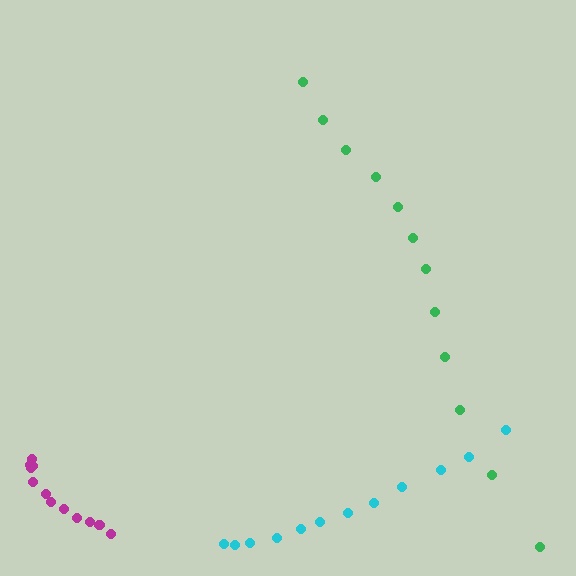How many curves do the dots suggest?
There are 3 distinct paths.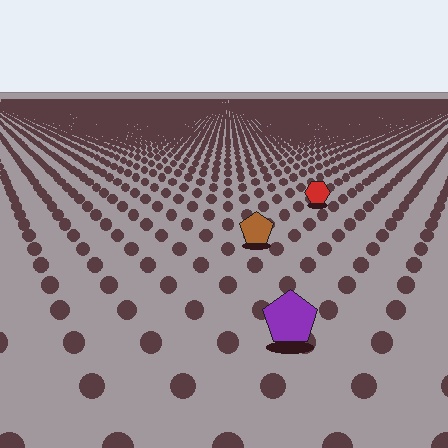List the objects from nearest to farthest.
From nearest to farthest: the purple pentagon, the brown pentagon, the red hexagon.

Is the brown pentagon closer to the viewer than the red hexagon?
Yes. The brown pentagon is closer — you can tell from the texture gradient: the ground texture is coarser near it.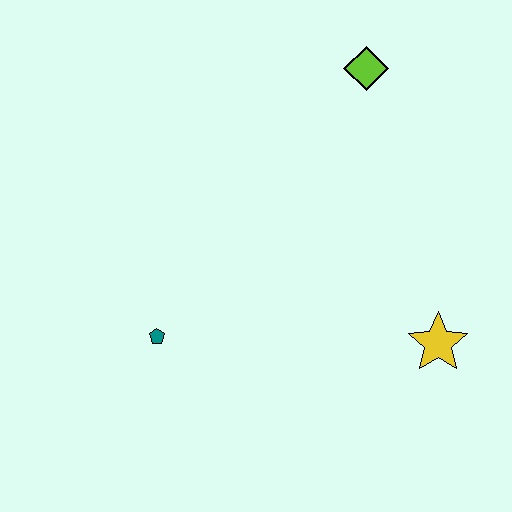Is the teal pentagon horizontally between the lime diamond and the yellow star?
No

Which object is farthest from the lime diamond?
The teal pentagon is farthest from the lime diamond.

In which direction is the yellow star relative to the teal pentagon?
The yellow star is to the right of the teal pentagon.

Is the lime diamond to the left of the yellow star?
Yes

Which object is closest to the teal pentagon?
The yellow star is closest to the teal pentagon.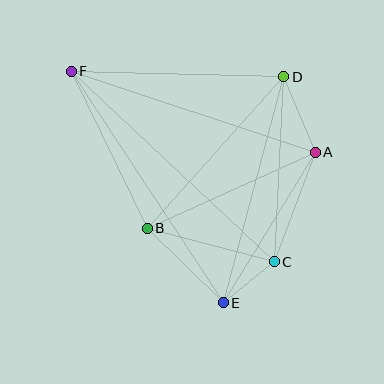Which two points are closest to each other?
Points C and E are closest to each other.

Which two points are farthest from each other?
Points C and F are farthest from each other.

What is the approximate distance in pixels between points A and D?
The distance between A and D is approximately 82 pixels.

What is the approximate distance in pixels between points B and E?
The distance between B and E is approximately 106 pixels.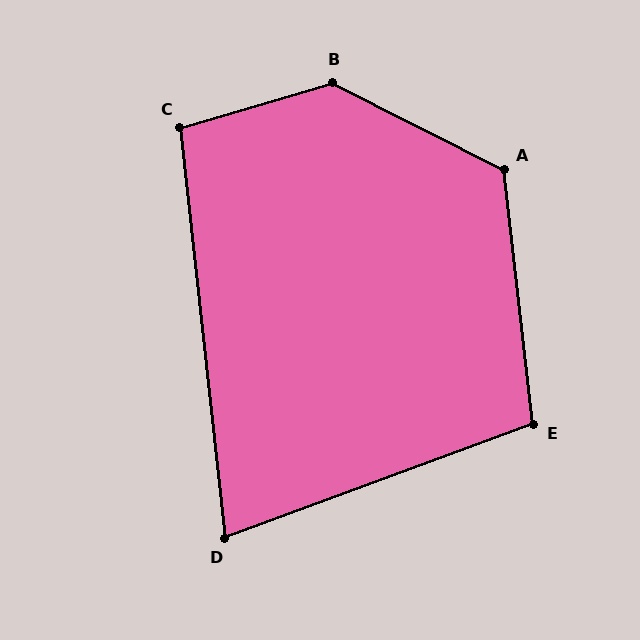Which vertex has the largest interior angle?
B, at approximately 136 degrees.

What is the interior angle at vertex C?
Approximately 100 degrees (obtuse).